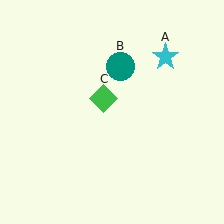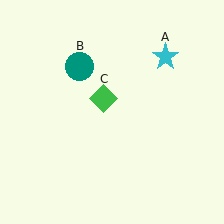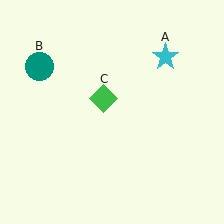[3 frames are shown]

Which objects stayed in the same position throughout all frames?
Cyan star (object A) and green diamond (object C) remained stationary.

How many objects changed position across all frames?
1 object changed position: teal circle (object B).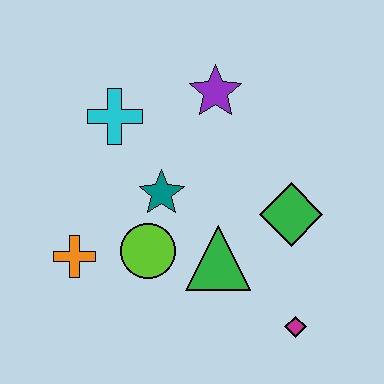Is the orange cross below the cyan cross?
Yes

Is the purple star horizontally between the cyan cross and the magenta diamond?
Yes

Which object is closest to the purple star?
The cyan cross is closest to the purple star.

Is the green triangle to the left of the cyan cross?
No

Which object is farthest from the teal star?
The magenta diamond is farthest from the teal star.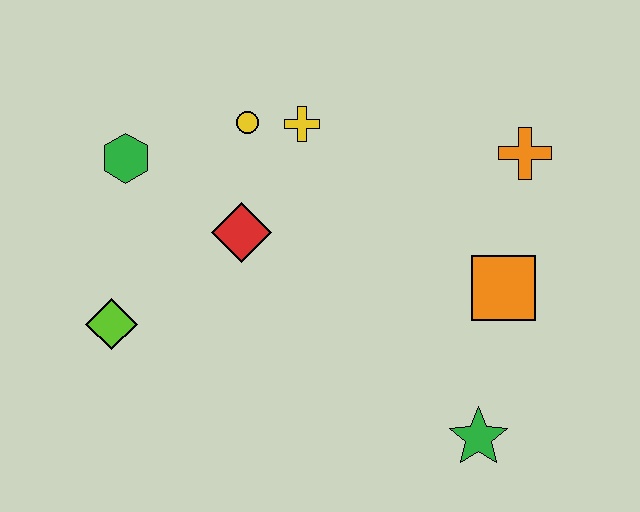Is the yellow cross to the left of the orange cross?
Yes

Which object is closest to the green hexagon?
The yellow circle is closest to the green hexagon.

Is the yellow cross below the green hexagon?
No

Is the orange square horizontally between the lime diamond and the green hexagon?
No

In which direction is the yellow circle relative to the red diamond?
The yellow circle is above the red diamond.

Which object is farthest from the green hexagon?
The green star is farthest from the green hexagon.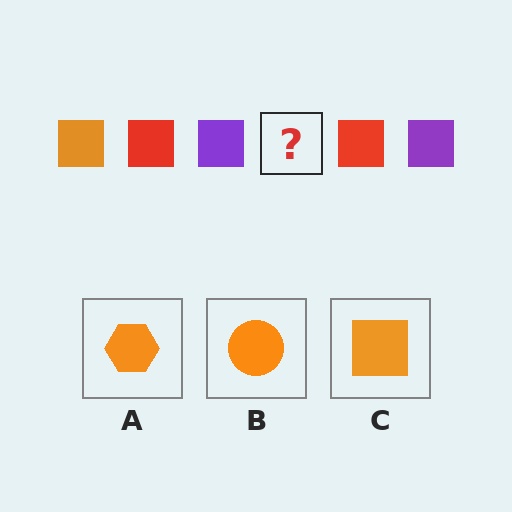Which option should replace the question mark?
Option C.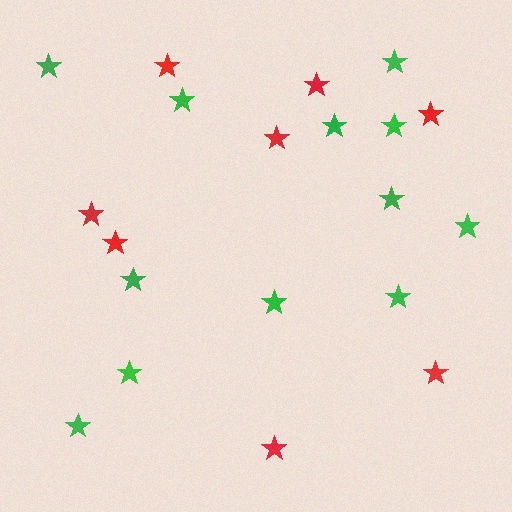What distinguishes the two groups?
There are 2 groups: one group of green stars (12) and one group of red stars (8).